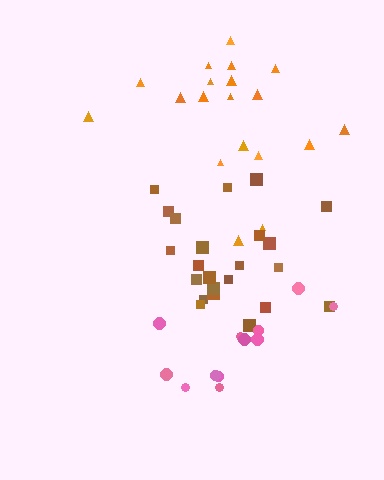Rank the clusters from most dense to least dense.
brown, orange, pink.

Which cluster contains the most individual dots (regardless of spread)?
Brown (23).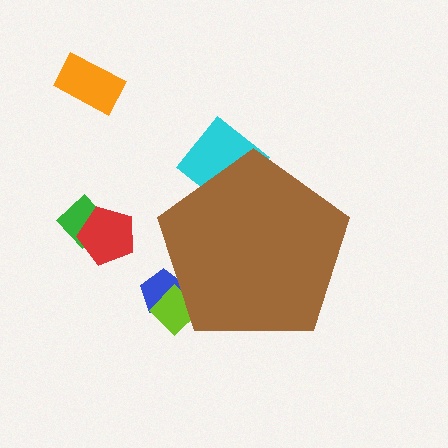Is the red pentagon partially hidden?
No, the red pentagon is fully visible.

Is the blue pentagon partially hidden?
Yes, the blue pentagon is partially hidden behind the brown pentagon.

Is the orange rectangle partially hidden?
No, the orange rectangle is fully visible.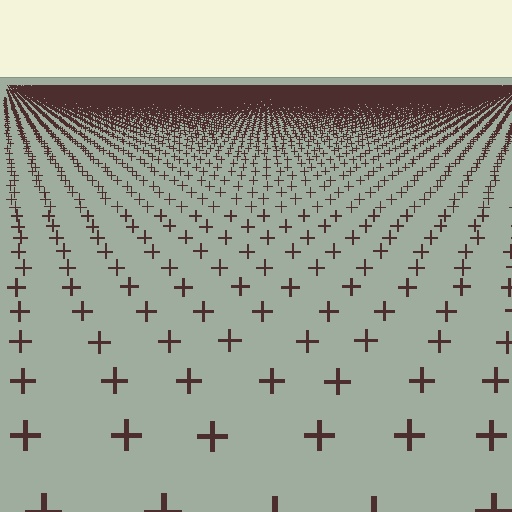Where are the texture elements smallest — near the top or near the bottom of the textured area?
Near the top.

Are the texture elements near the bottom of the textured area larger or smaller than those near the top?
Larger. Near the bottom, elements are closer to the viewer and appear at a bigger on-screen size.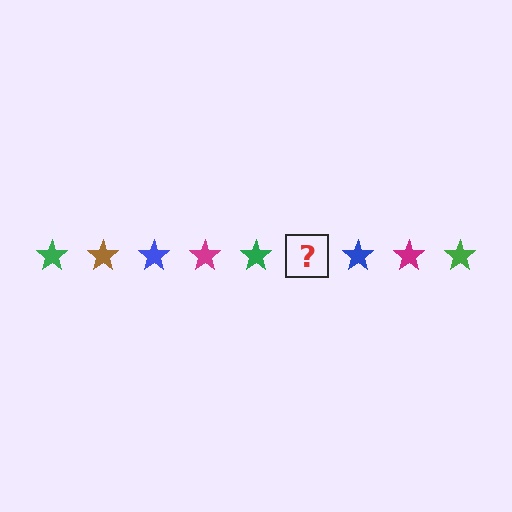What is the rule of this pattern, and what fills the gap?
The rule is that the pattern cycles through green, brown, blue, magenta stars. The gap should be filled with a brown star.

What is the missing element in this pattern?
The missing element is a brown star.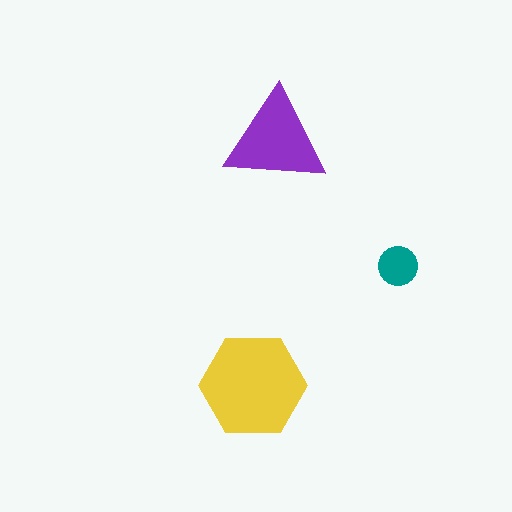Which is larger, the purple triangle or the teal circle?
The purple triangle.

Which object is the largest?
The yellow hexagon.